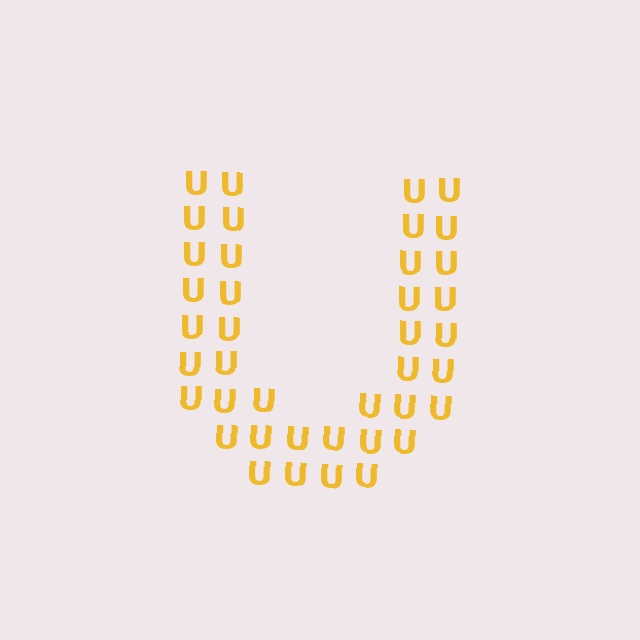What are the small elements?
The small elements are letter U's.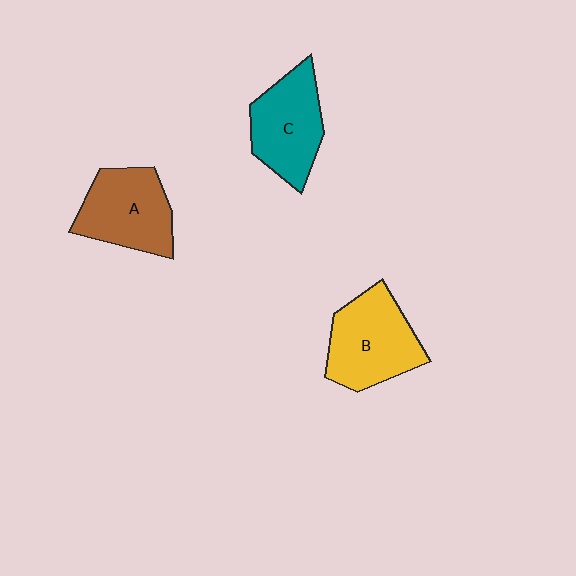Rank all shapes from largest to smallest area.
From largest to smallest: B (yellow), A (brown), C (teal).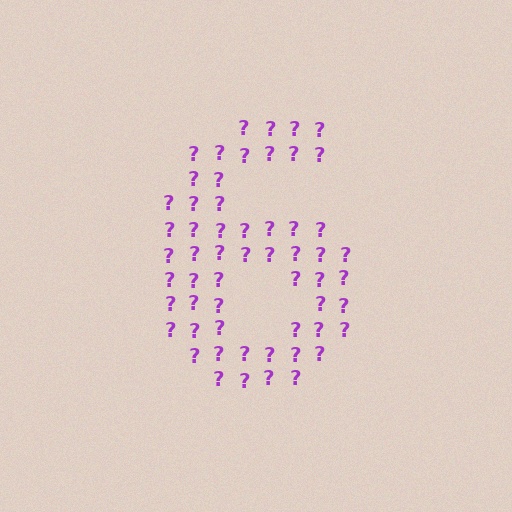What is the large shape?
The large shape is the digit 6.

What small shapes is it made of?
It is made of small question marks.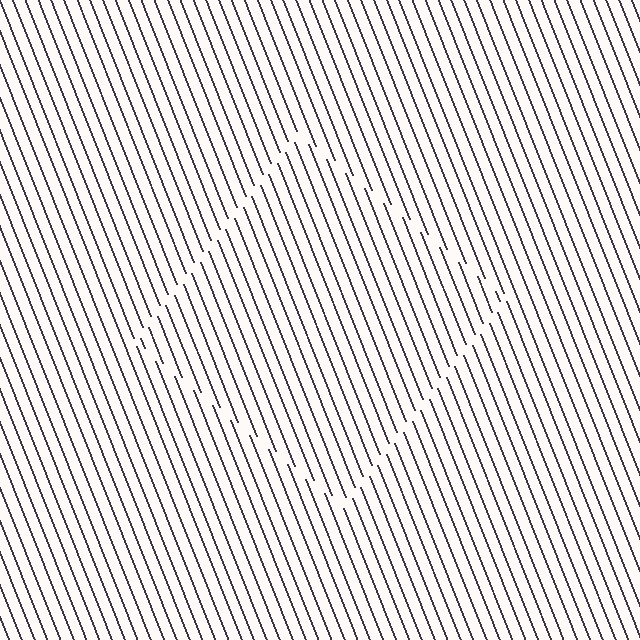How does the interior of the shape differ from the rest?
The interior of the shape contains the same grating, shifted by half a period — the contour is defined by the phase discontinuity where line-ends from the inner and outer gratings abut.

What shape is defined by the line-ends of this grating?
An illusory square. The interior of the shape contains the same grating, shifted by half a period — the contour is defined by the phase discontinuity where line-ends from the inner and outer gratings abut.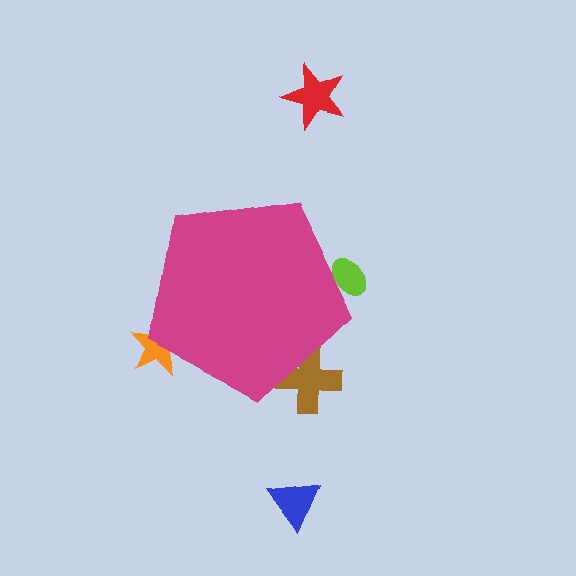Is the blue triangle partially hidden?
No, the blue triangle is fully visible.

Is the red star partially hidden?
No, the red star is fully visible.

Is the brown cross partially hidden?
Yes, the brown cross is partially hidden behind the magenta pentagon.